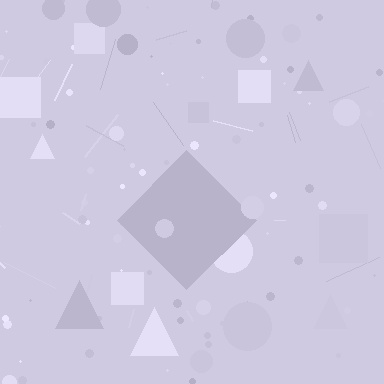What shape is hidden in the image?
A diamond is hidden in the image.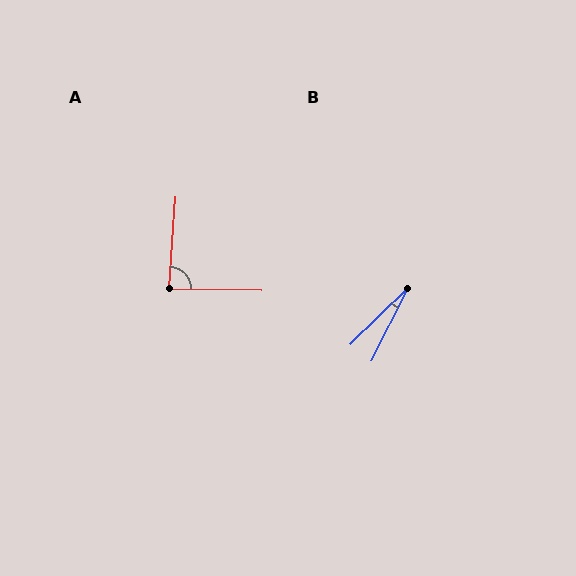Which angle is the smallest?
B, at approximately 19 degrees.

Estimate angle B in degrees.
Approximately 19 degrees.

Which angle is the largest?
A, at approximately 87 degrees.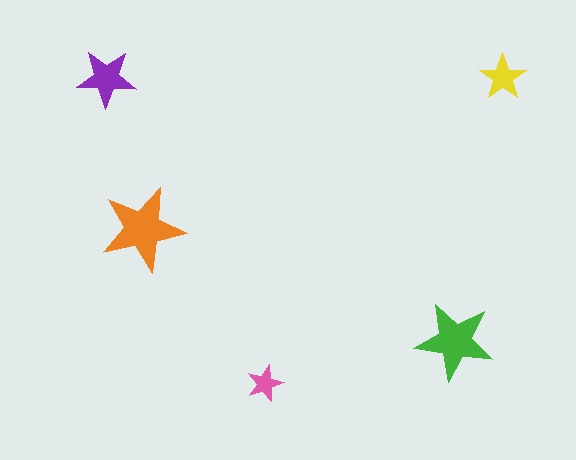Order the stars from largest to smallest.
the orange one, the green one, the purple one, the yellow one, the pink one.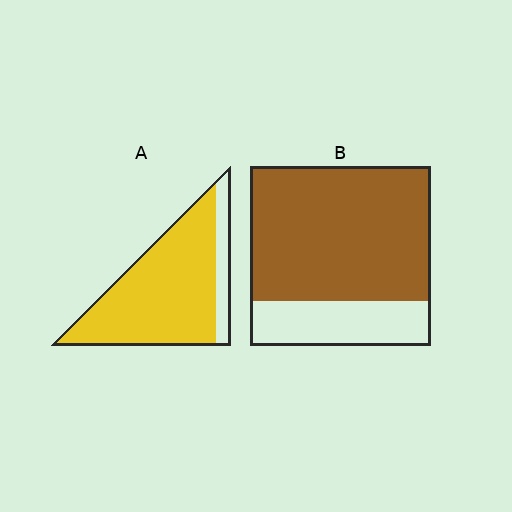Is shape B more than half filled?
Yes.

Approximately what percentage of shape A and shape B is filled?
A is approximately 85% and B is approximately 75%.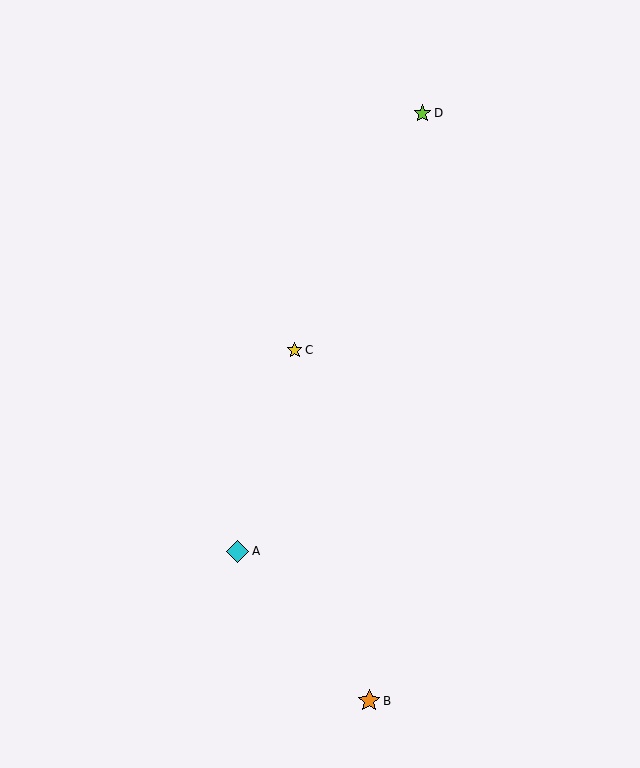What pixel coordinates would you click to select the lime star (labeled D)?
Click at (422, 113) to select the lime star D.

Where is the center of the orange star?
The center of the orange star is at (369, 701).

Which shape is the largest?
The orange star (labeled B) is the largest.